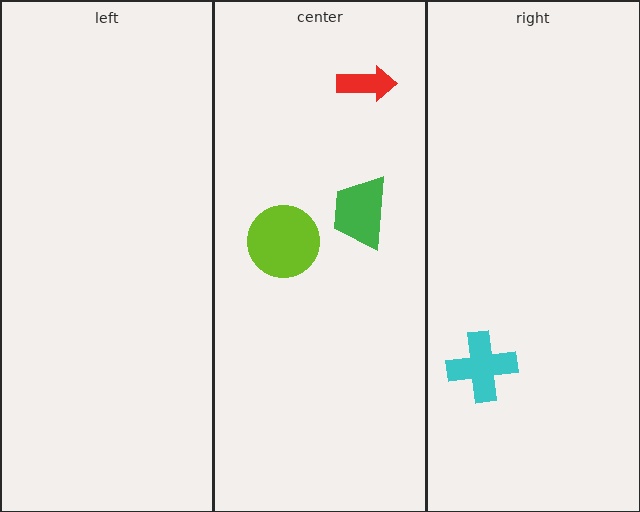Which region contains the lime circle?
The center region.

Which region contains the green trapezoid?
The center region.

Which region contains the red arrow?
The center region.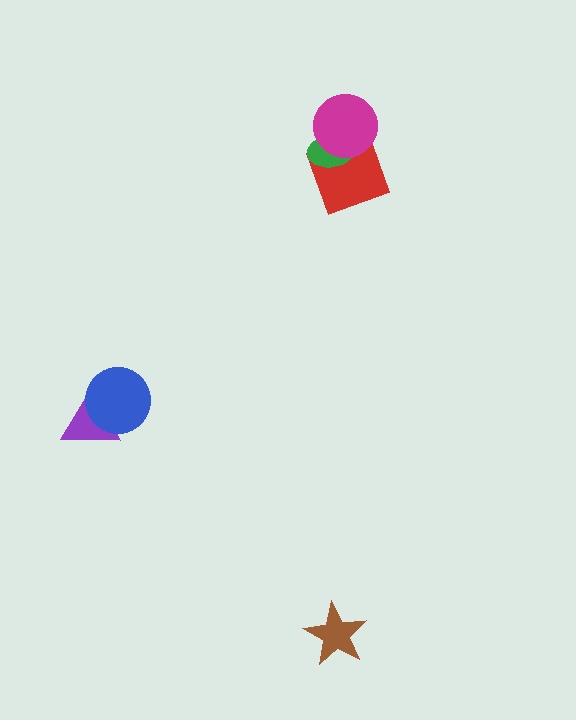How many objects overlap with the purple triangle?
1 object overlaps with the purple triangle.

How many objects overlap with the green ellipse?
2 objects overlap with the green ellipse.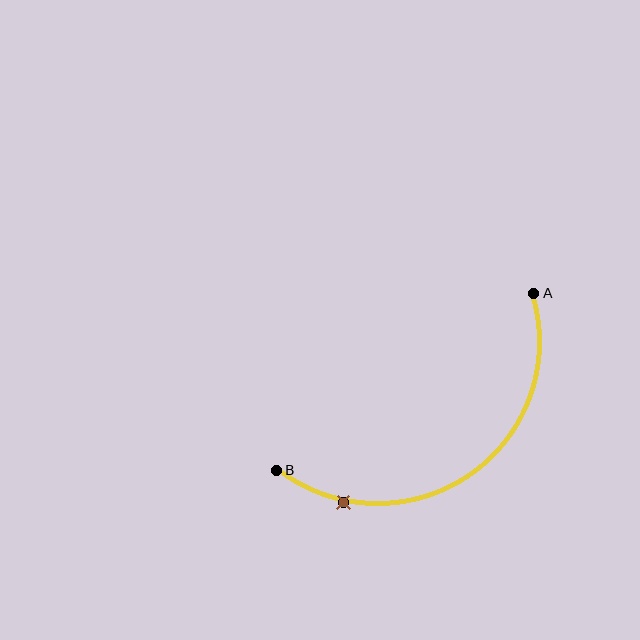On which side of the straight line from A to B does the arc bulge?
The arc bulges below and to the right of the straight line connecting A and B.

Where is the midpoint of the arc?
The arc midpoint is the point on the curve farthest from the straight line joining A and B. It sits below and to the right of that line.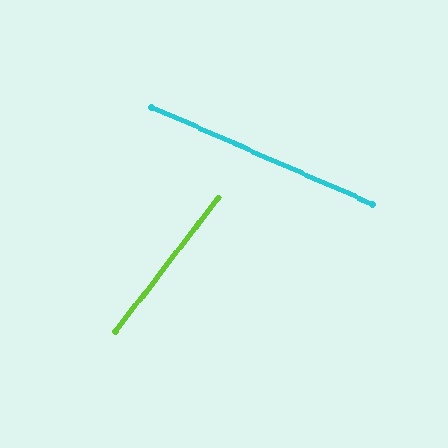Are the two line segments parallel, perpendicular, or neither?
Neither parallel nor perpendicular — they differ by about 76°.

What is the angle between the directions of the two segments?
Approximately 76 degrees.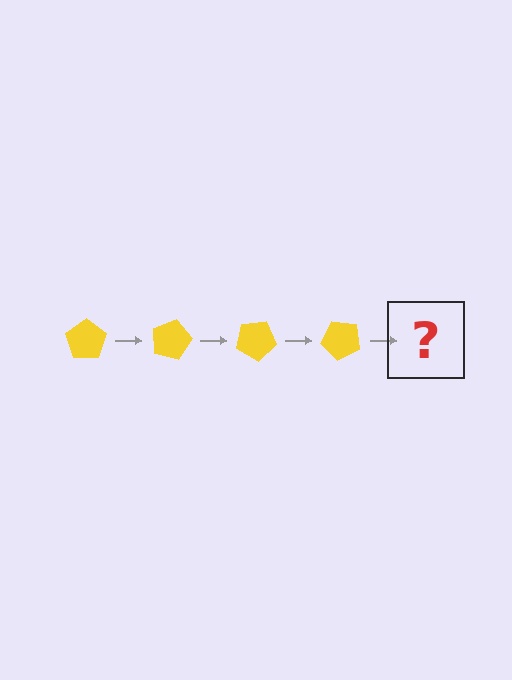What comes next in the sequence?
The next element should be a yellow pentagon rotated 60 degrees.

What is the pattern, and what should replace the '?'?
The pattern is that the pentagon rotates 15 degrees each step. The '?' should be a yellow pentagon rotated 60 degrees.